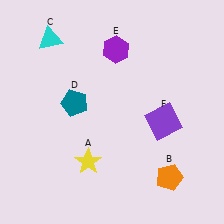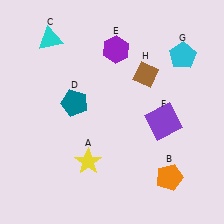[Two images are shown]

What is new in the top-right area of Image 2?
A brown diamond (H) was added in the top-right area of Image 2.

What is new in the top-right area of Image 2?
A cyan pentagon (G) was added in the top-right area of Image 2.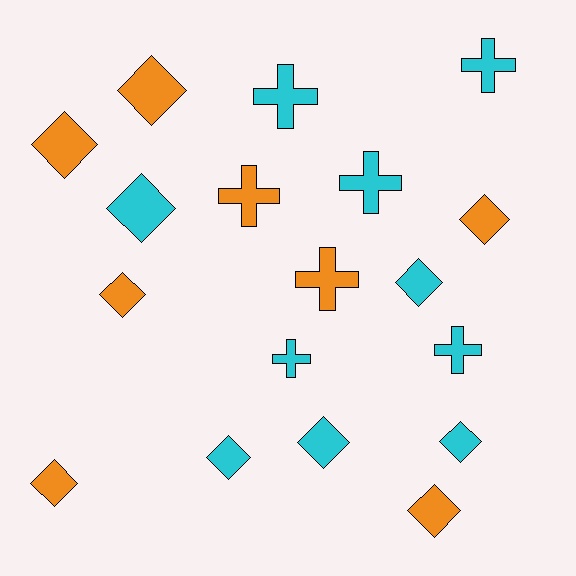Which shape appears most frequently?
Diamond, with 11 objects.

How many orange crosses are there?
There are 2 orange crosses.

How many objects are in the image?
There are 18 objects.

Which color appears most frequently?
Cyan, with 10 objects.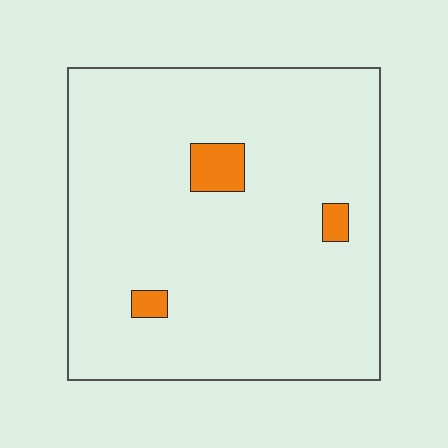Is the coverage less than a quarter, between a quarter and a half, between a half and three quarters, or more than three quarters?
Less than a quarter.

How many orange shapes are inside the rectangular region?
3.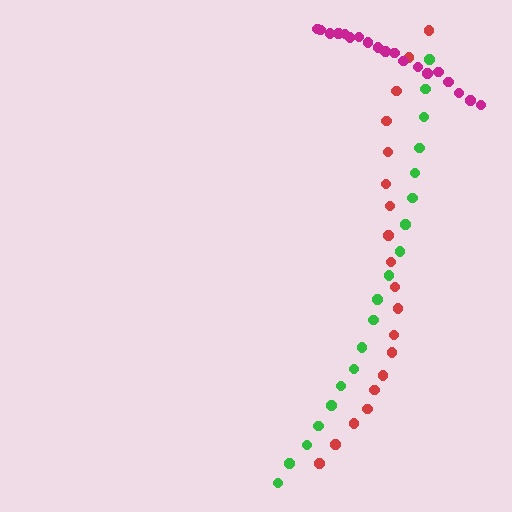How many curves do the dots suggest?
There are 3 distinct paths.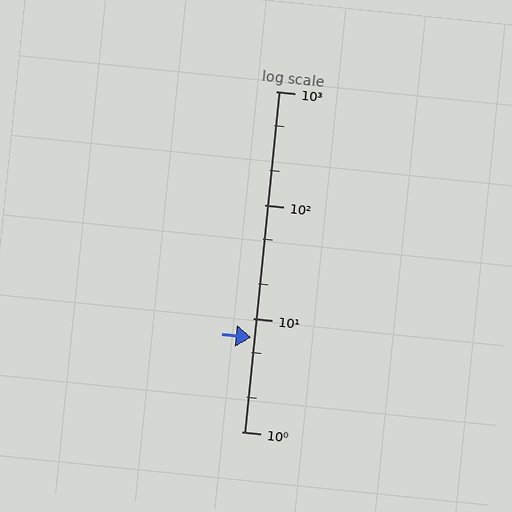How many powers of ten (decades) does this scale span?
The scale spans 3 decades, from 1 to 1000.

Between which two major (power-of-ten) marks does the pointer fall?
The pointer is between 1 and 10.